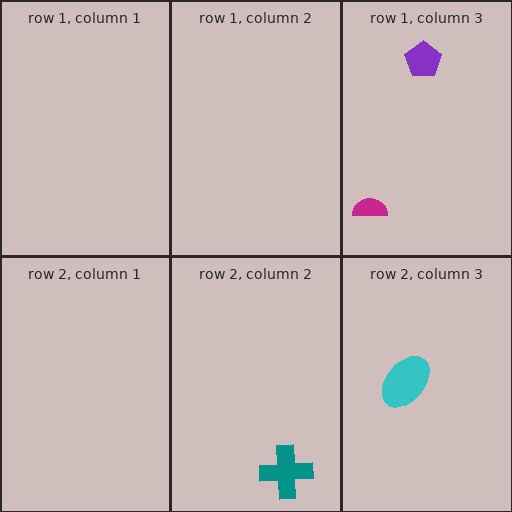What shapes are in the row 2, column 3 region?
The cyan ellipse.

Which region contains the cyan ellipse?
The row 2, column 3 region.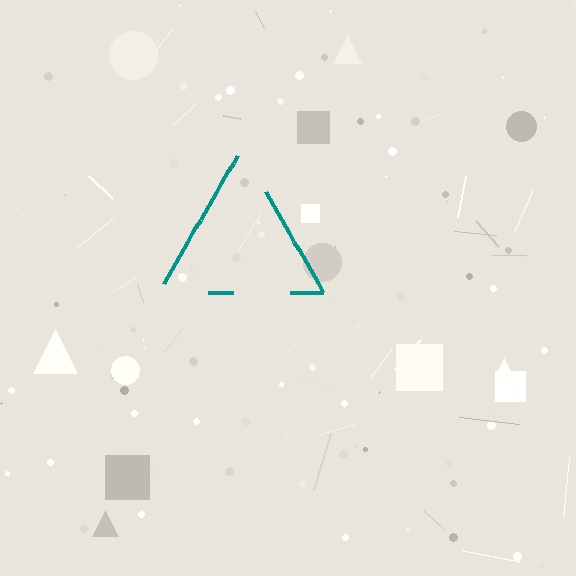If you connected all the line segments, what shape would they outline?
They would outline a triangle.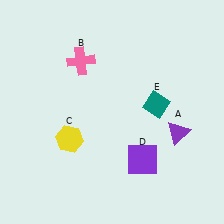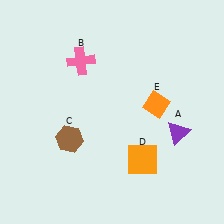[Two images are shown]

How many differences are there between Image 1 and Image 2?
There are 3 differences between the two images.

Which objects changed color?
C changed from yellow to brown. D changed from purple to orange. E changed from teal to orange.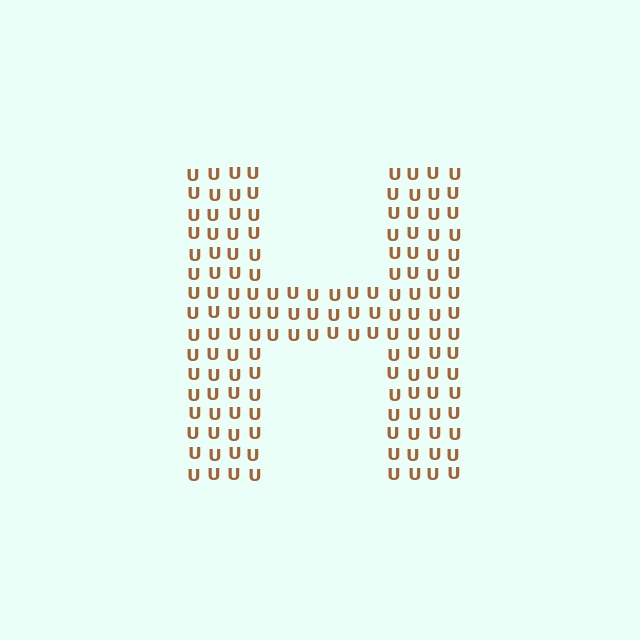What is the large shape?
The large shape is the letter H.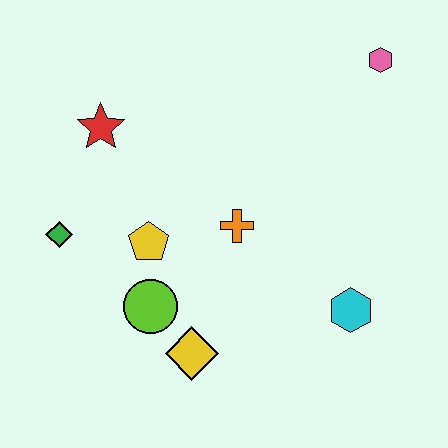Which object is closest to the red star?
The green diamond is closest to the red star.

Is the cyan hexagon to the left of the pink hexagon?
Yes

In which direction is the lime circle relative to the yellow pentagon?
The lime circle is below the yellow pentagon.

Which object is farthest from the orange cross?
The pink hexagon is farthest from the orange cross.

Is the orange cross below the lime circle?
No